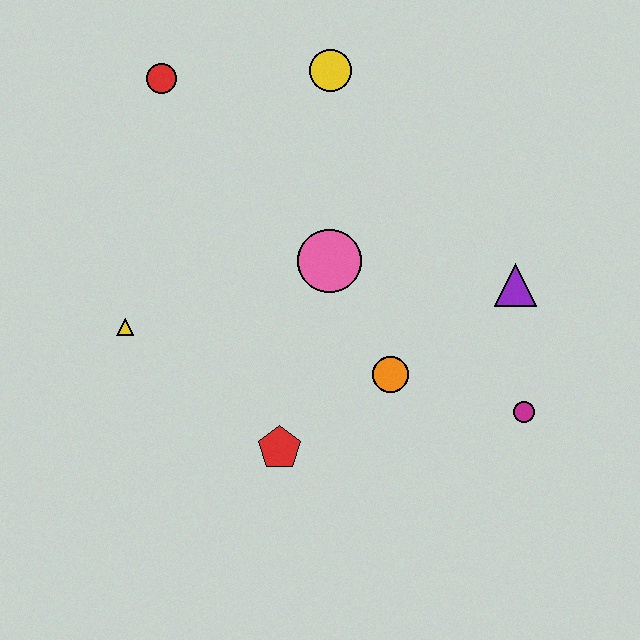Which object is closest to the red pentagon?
The orange circle is closest to the red pentagon.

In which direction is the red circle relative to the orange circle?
The red circle is above the orange circle.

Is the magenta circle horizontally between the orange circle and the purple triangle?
No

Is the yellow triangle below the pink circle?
Yes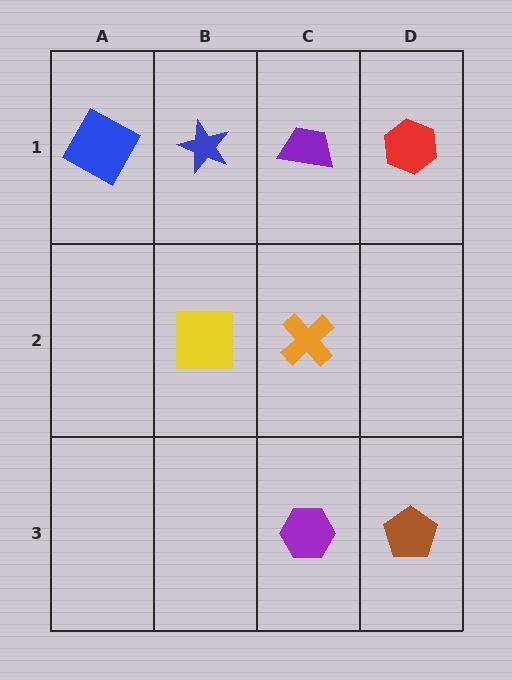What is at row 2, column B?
A yellow square.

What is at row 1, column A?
A blue square.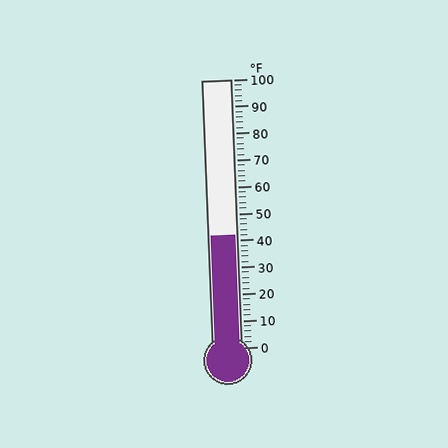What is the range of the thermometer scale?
The thermometer scale ranges from 0°F to 100°F.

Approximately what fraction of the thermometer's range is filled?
The thermometer is filled to approximately 40% of its range.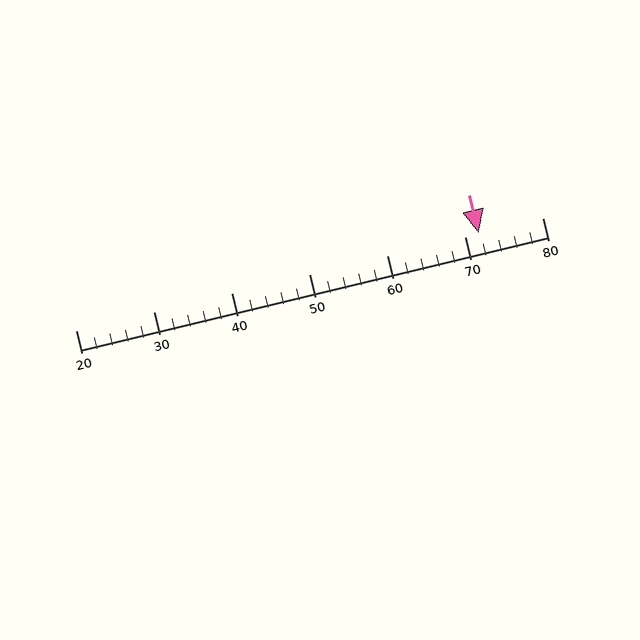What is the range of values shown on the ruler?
The ruler shows values from 20 to 80.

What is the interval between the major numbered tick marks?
The major tick marks are spaced 10 units apart.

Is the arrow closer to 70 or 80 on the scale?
The arrow is closer to 70.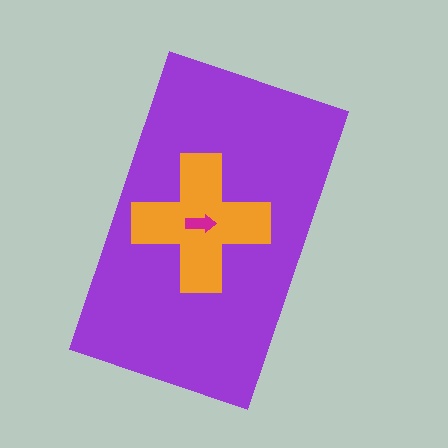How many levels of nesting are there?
3.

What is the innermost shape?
The magenta arrow.